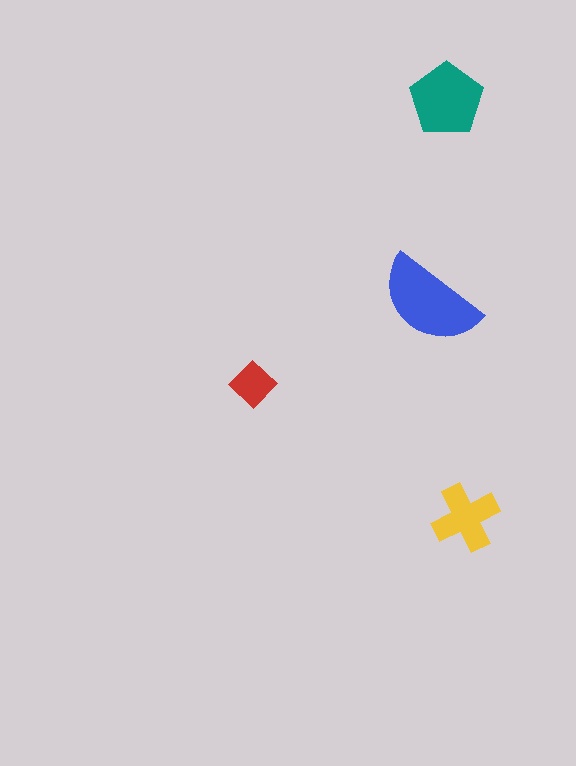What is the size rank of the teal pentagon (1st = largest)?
2nd.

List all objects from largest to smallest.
The blue semicircle, the teal pentagon, the yellow cross, the red diamond.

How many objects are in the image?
There are 4 objects in the image.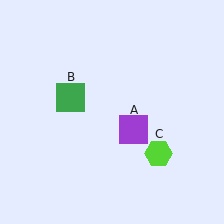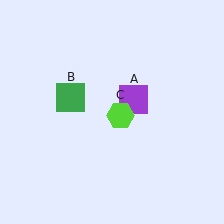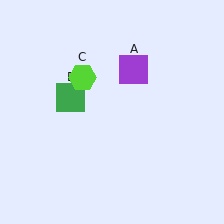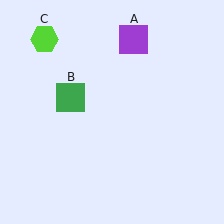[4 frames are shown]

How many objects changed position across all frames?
2 objects changed position: purple square (object A), lime hexagon (object C).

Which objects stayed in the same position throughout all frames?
Green square (object B) remained stationary.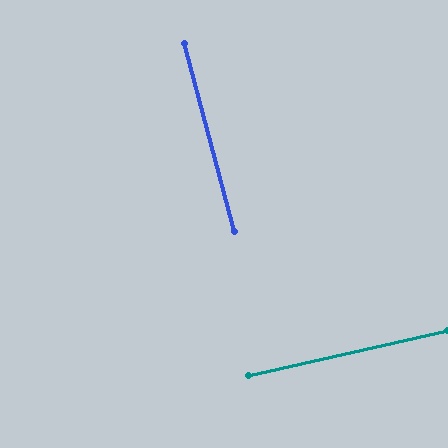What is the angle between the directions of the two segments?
Approximately 88 degrees.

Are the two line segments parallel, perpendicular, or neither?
Perpendicular — they meet at approximately 88°.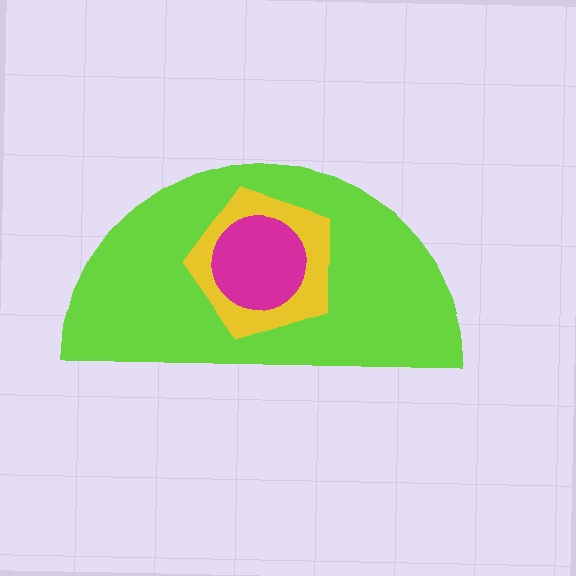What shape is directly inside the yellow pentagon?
The magenta circle.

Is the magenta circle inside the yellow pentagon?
Yes.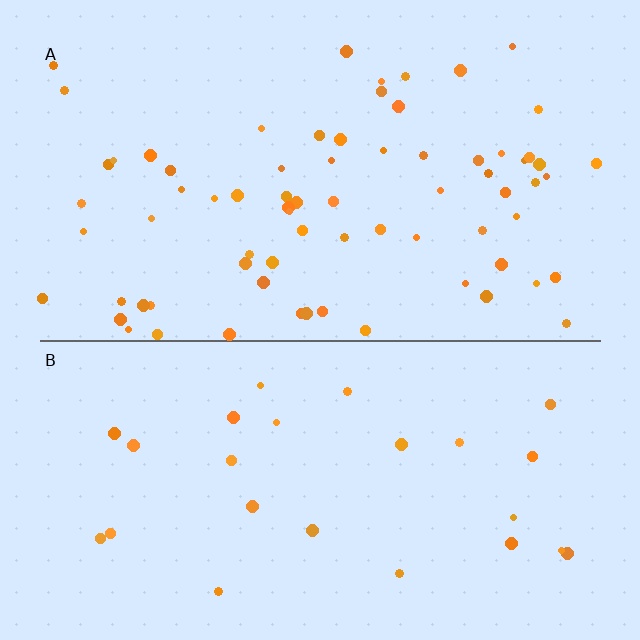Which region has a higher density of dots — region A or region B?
A (the top).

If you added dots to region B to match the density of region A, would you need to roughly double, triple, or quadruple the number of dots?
Approximately triple.